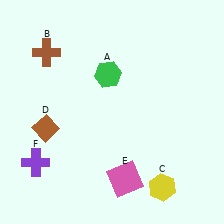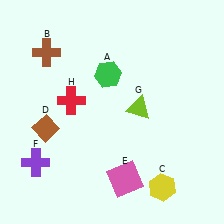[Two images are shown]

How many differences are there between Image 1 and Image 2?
There are 2 differences between the two images.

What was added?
A lime triangle (G), a red cross (H) were added in Image 2.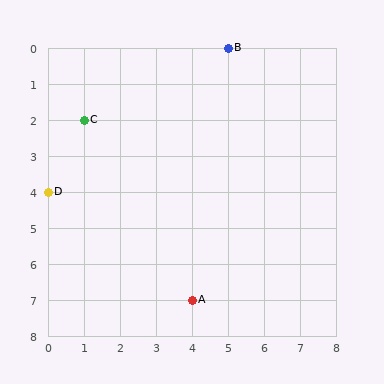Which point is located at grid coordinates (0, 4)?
Point D is at (0, 4).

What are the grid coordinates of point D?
Point D is at grid coordinates (0, 4).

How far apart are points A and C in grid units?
Points A and C are 3 columns and 5 rows apart (about 5.8 grid units diagonally).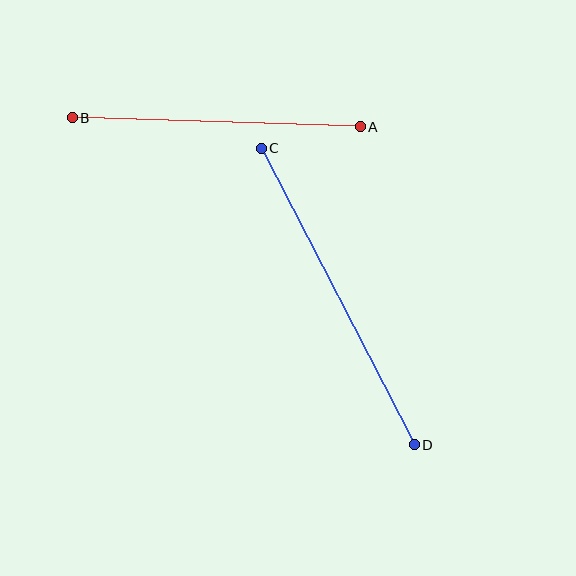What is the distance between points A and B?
The distance is approximately 288 pixels.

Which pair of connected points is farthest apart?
Points C and D are farthest apart.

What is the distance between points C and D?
The distance is approximately 334 pixels.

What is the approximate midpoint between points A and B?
The midpoint is at approximately (216, 122) pixels.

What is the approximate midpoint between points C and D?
The midpoint is at approximately (338, 296) pixels.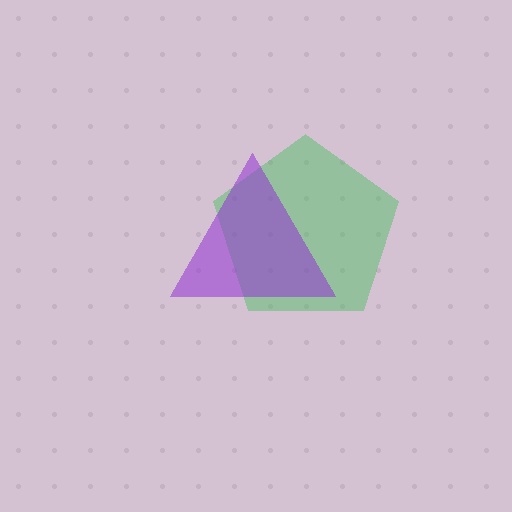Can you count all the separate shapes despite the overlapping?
Yes, there are 2 separate shapes.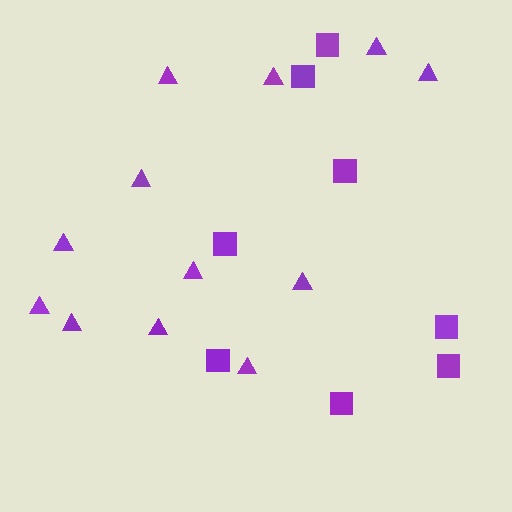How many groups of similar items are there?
There are 2 groups: one group of squares (8) and one group of triangles (12).